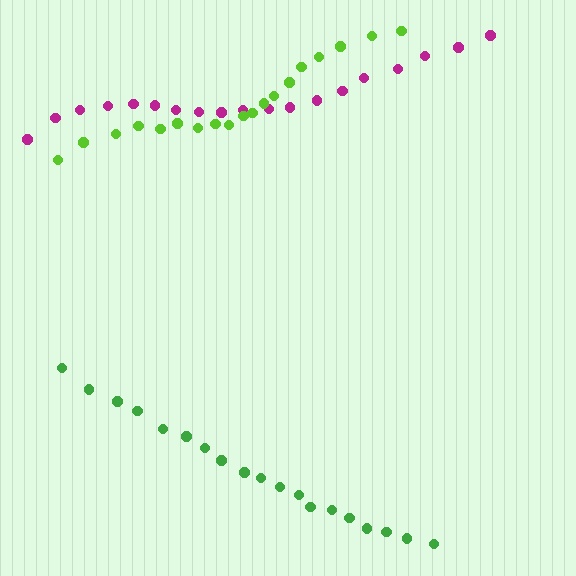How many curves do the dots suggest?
There are 3 distinct paths.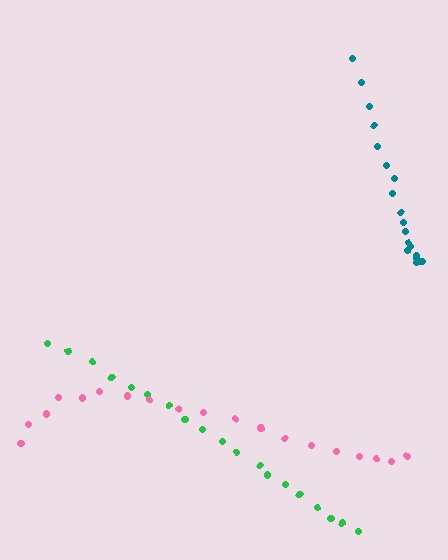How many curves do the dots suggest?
There are 3 distinct paths.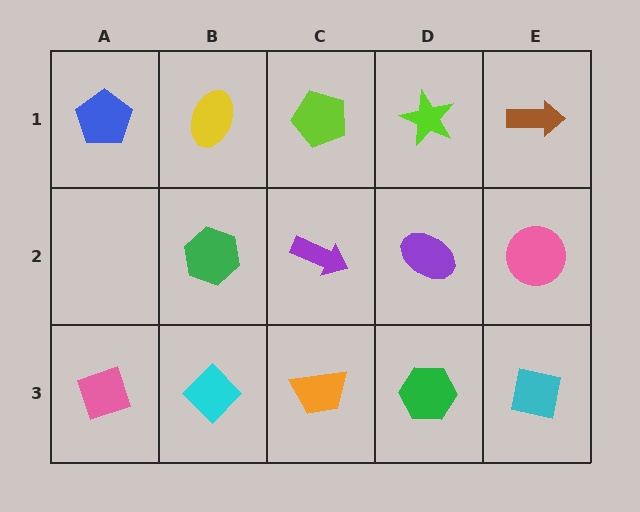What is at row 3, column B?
A cyan diamond.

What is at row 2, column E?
A pink circle.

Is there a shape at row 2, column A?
No, that cell is empty.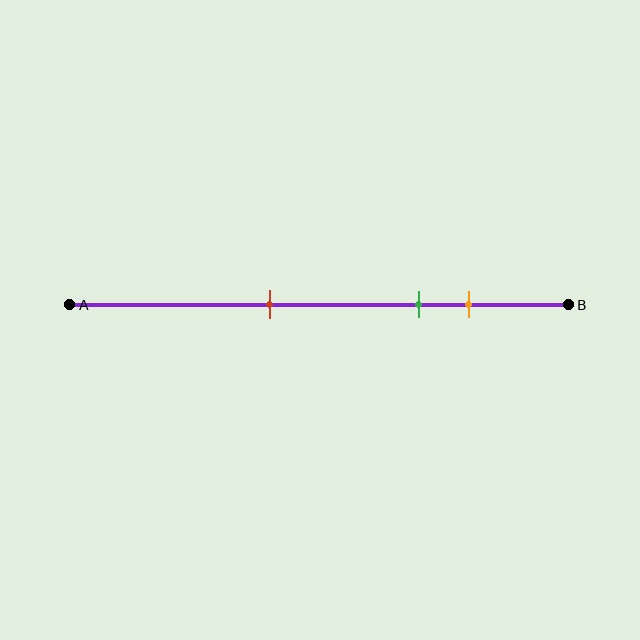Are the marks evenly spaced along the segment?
No, the marks are not evenly spaced.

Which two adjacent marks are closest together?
The green and orange marks are the closest adjacent pair.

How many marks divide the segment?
There are 3 marks dividing the segment.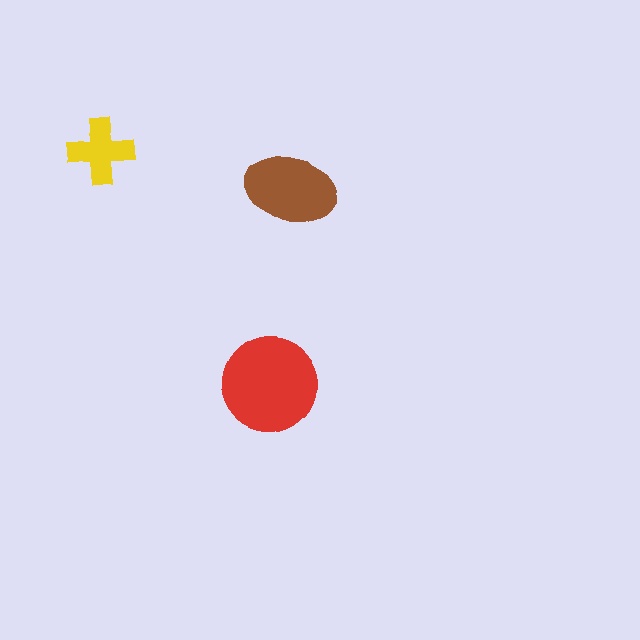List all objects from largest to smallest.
The red circle, the brown ellipse, the yellow cross.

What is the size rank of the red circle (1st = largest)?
1st.